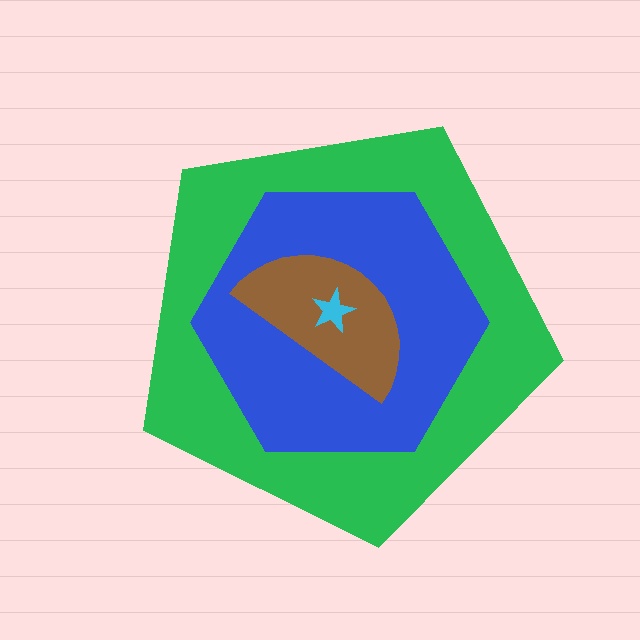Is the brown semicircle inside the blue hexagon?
Yes.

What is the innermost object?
The cyan star.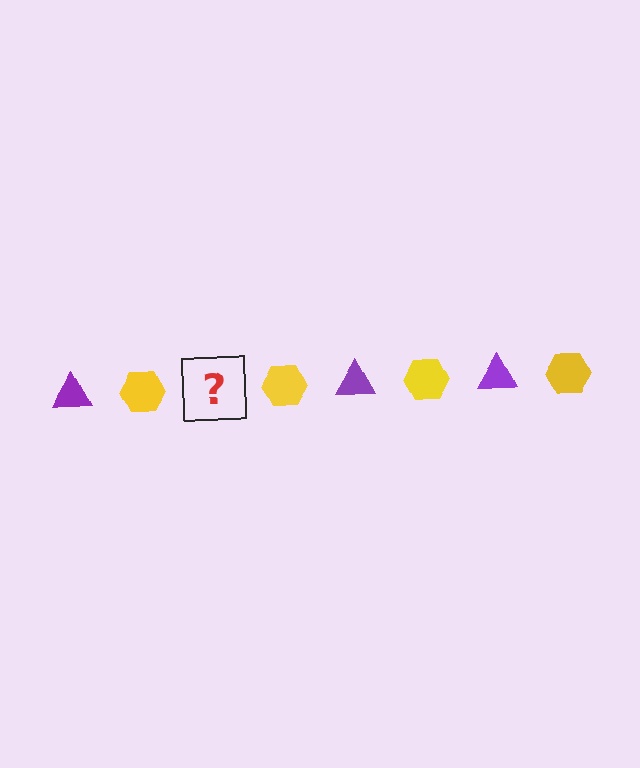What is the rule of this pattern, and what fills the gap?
The rule is that the pattern alternates between purple triangle and yellow hexagon. The gap should be filled with a purple triangle.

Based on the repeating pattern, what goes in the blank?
The blank should be a purple triangle.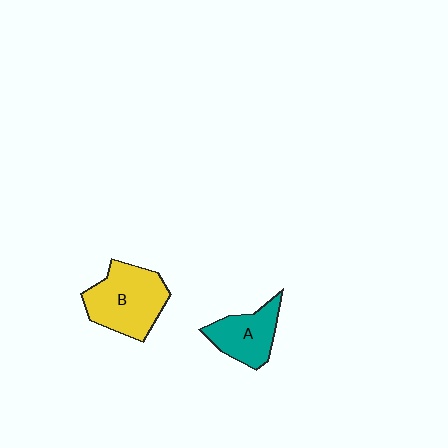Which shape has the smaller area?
Shape A (teal).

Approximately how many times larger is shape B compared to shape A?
Approximately 1.5 times.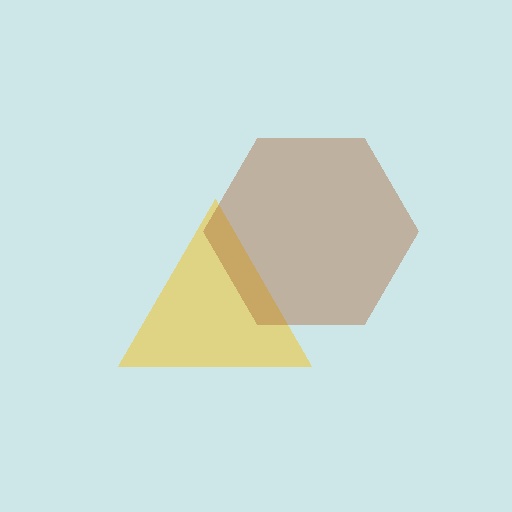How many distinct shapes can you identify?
There are 2 distinct shapes: a yellow triangle, a brown hexagon.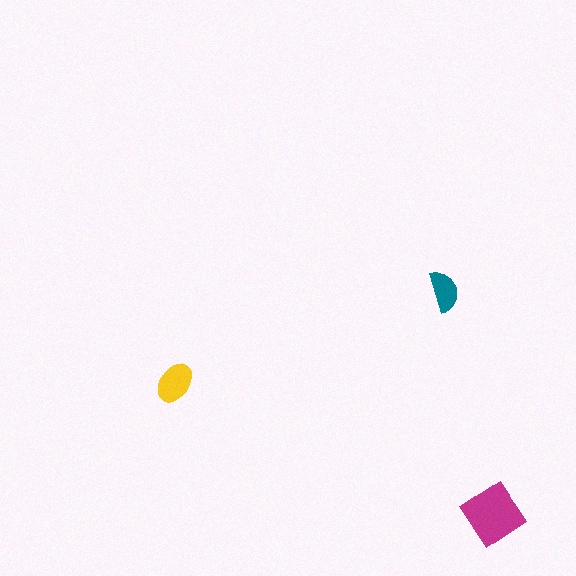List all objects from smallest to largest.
The teal semicircle, the yellow ellipse, the magenta diamond.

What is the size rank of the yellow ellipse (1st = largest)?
2nd.